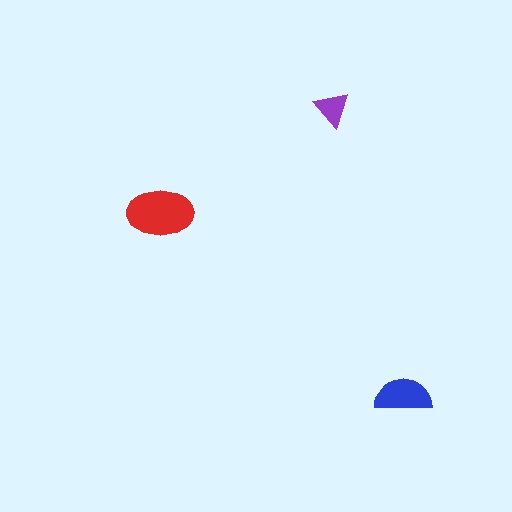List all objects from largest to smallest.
The red ellipse, the blue semicircle, the purple triangle.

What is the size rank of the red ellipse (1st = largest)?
1st.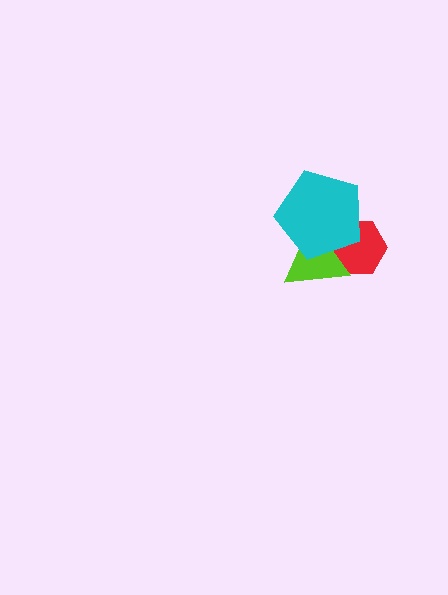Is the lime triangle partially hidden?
Yes, it is partially covered by another shape.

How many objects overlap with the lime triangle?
2 objects overlap with the lime triangle.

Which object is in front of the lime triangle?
The cyan pentagon is in front of the lime triangle.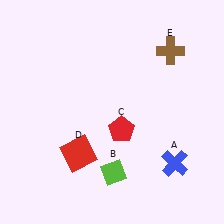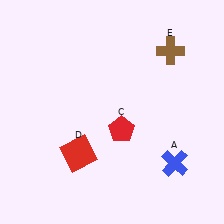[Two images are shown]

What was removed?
The lime diamond (B) was removed in Image 2.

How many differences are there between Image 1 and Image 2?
There is 1 difference between the two images.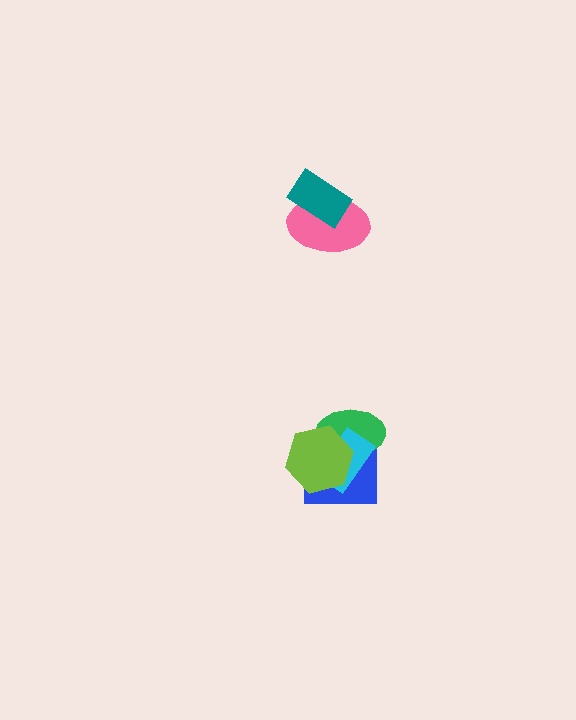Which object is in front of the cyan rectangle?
The lime hexagon is in front of the cyan rectangle.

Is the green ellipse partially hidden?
Yes, it is partially covered by another shape.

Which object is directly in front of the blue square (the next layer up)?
The green ellipse is directly in front of the blue square.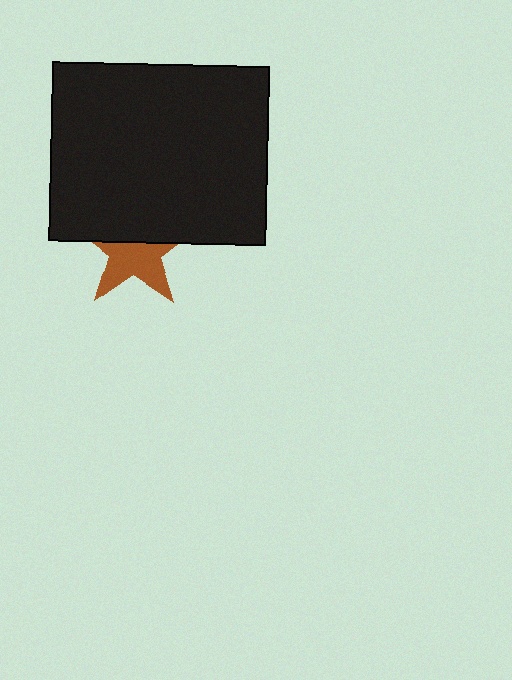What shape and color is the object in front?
The object in front is a black rectangle.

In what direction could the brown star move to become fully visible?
The brown star could move down. That would shift it out from behind the black rectangle entirely.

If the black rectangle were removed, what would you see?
You would see the complete brown star.